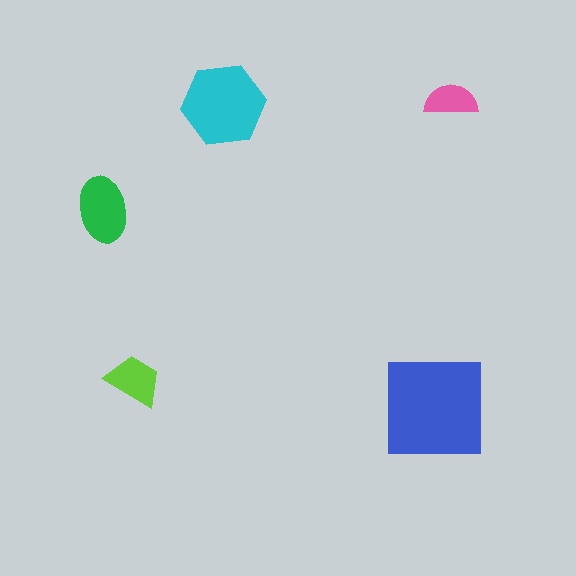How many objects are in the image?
There are 5 objects in the image.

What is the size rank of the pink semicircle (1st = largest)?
5th.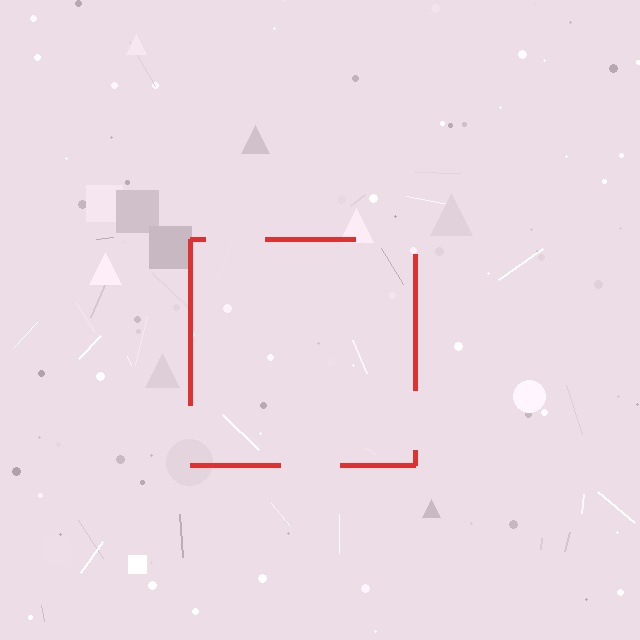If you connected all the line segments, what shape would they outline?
They would outline a square.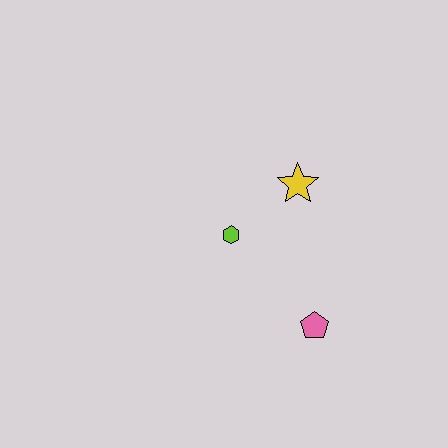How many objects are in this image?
There are 3 objects.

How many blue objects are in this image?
There are no blue objects.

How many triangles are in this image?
There are no triangles.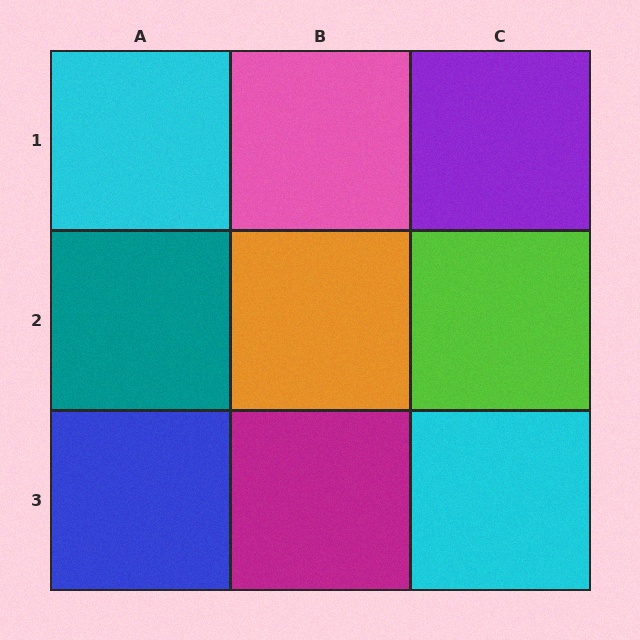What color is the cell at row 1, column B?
Pink.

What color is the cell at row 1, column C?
Purple.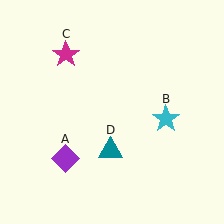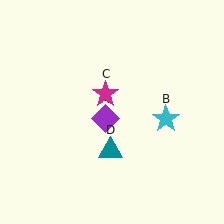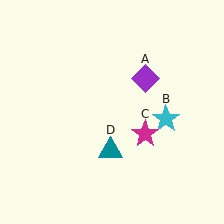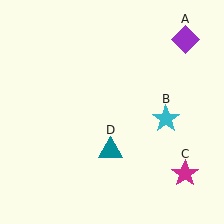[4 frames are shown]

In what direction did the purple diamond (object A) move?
The purple diamond (object A) moved up and to the right.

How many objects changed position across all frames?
2 objects changed position: purple diamond (object A), magenta star (object C).